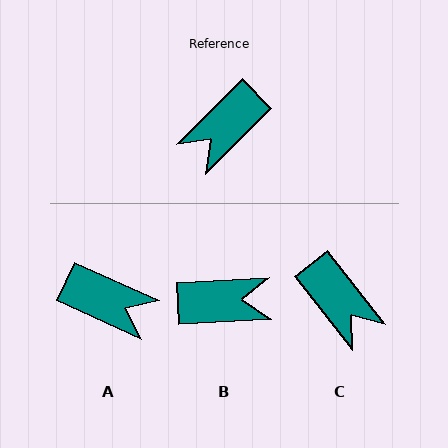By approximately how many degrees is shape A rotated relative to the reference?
Approximately 111 degrees counter-clockwise.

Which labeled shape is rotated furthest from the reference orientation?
B, about 138 degrees away.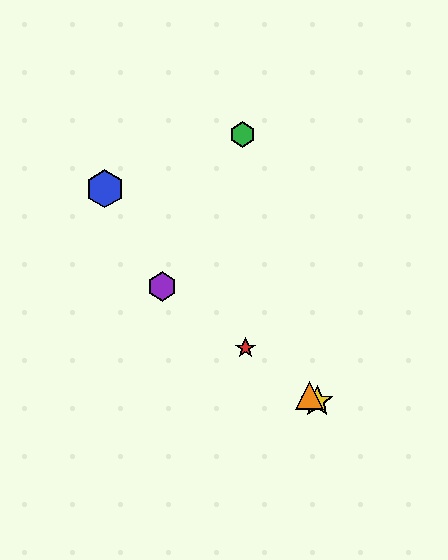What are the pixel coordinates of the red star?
The red star is at (245, 348).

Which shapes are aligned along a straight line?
The red star, the yellow star, the purple hexagon, the orange triangle are aligned along a straight line.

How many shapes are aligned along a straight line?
4 shapes (the red star, the yellow star, the purple hexagon, the orange triangle) are aligned along a straight line.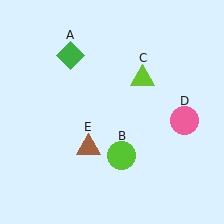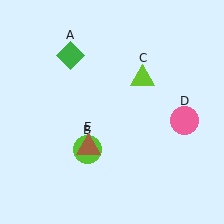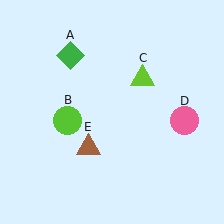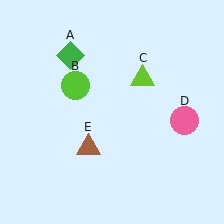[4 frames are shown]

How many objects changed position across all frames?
1 object changed position: lime circle (object B).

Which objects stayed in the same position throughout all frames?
Green diamond (object A) and lime triangle (object C) and pink circle (object D) and brown triangle (object E) remained stationary.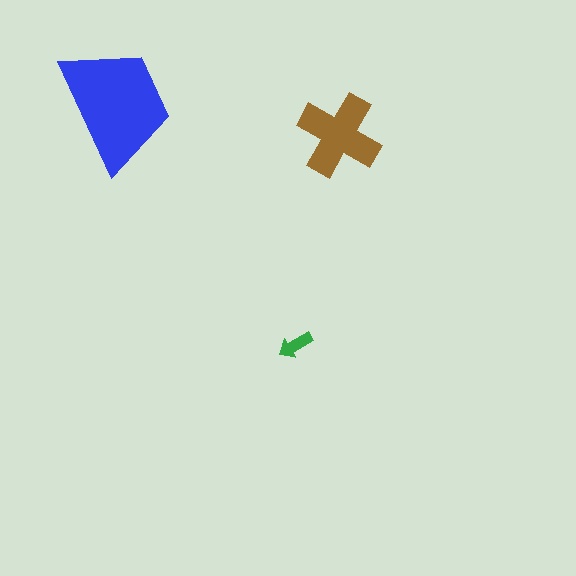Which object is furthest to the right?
The brown cross is rightmost.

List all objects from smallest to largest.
The green arrow, the brown cross, the blue trapezoid.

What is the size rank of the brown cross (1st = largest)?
2nd.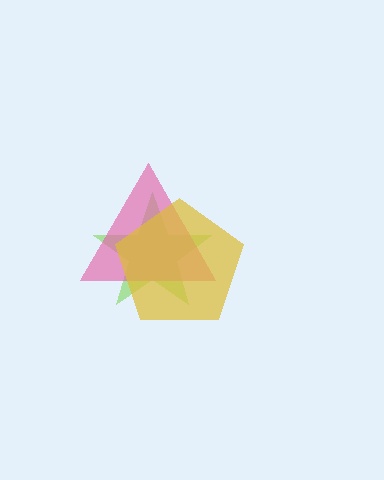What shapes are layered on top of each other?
The layered shapes are: a lime star, a pink triangle, a yellow pentagon.